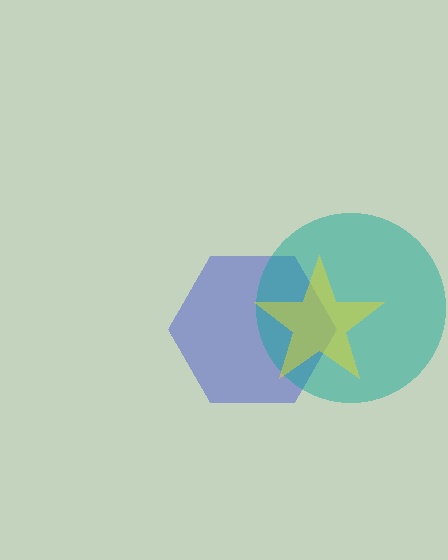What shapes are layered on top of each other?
The layered shapes are: a blue hexagon, a teal circle, a yellow star.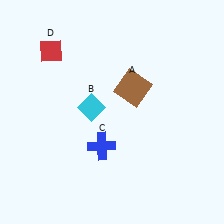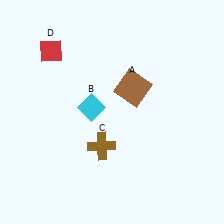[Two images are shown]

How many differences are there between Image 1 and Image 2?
There is 1 difference between the two images.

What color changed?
The cross (C) changed from blue in Image 1 to brown in Image 2.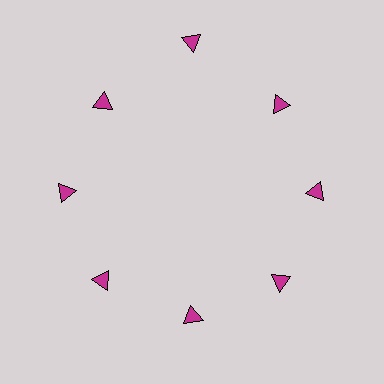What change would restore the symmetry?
The symmetry would be restored by moving it inward, back onto the ring so that all 8 triangles sit at equal angles and equal distance from the center.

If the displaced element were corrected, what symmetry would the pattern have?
It would have 8-fold rotational symmetry — the pattern would map onto itself every 45 degrees.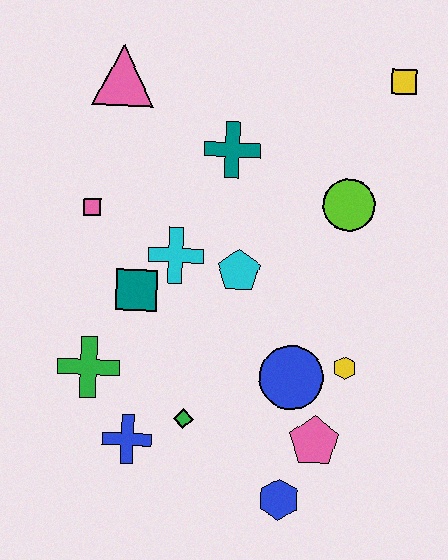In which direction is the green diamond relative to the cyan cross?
The green diamond is below the cyan cross.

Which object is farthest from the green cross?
The yellow square is farthest from the green cross.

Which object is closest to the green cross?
The blue cross is closest to the green cross.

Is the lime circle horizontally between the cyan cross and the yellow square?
Yes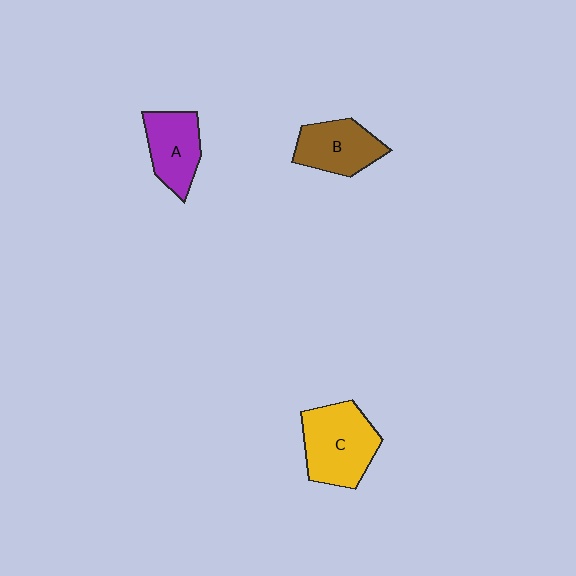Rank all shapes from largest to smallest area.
From largest to smallest: C (yellow), B (brown), A (purple).